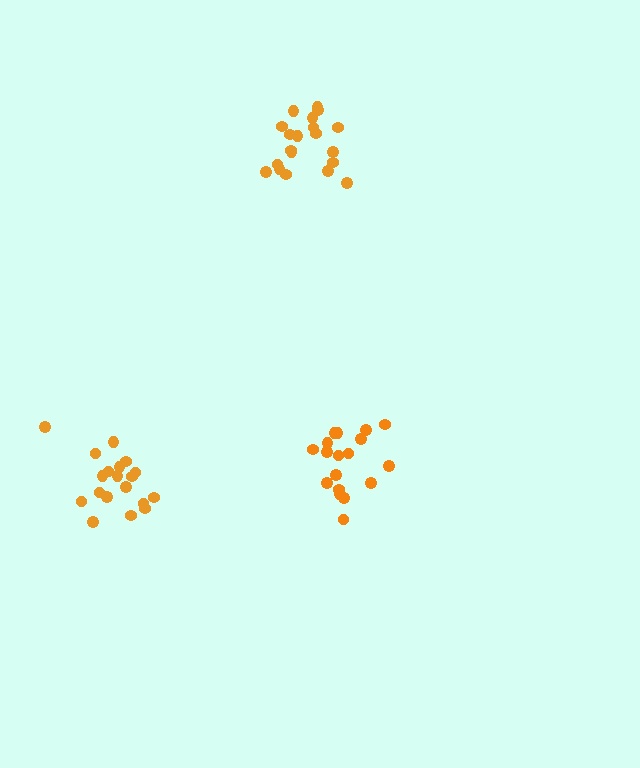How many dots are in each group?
Group 1: 18 dots, Group 2: 19 dots, Group 3: 20 dots (57 total).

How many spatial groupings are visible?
There are 3 spatial groupings.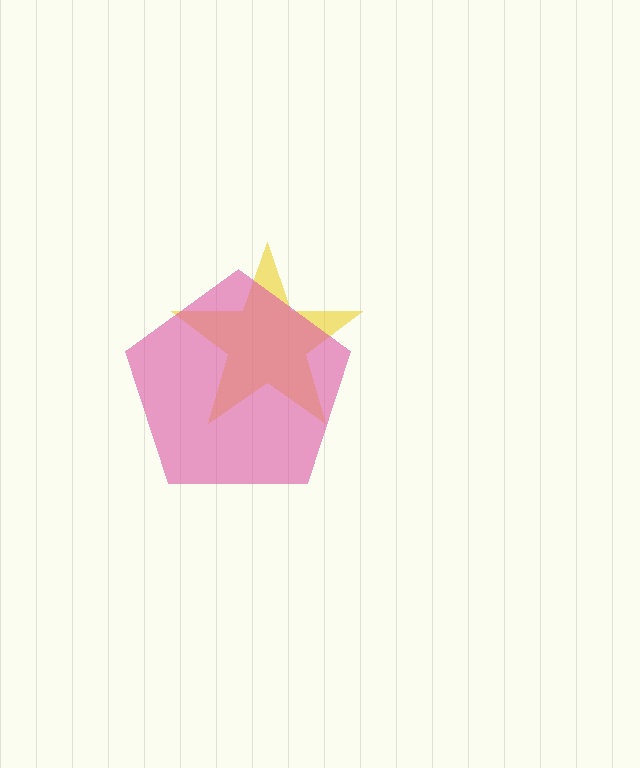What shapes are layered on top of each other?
The layered shapes are: a yellow star, a pink pentagon.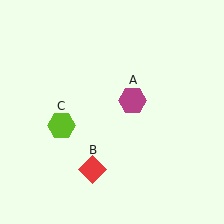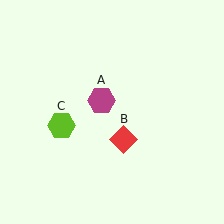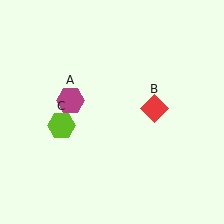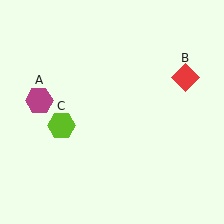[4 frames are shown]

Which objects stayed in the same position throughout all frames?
Lime hexagon (object C) remained stationary.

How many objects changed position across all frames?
2 objects changed position: magenta hexagon (object A), red diamond (object B).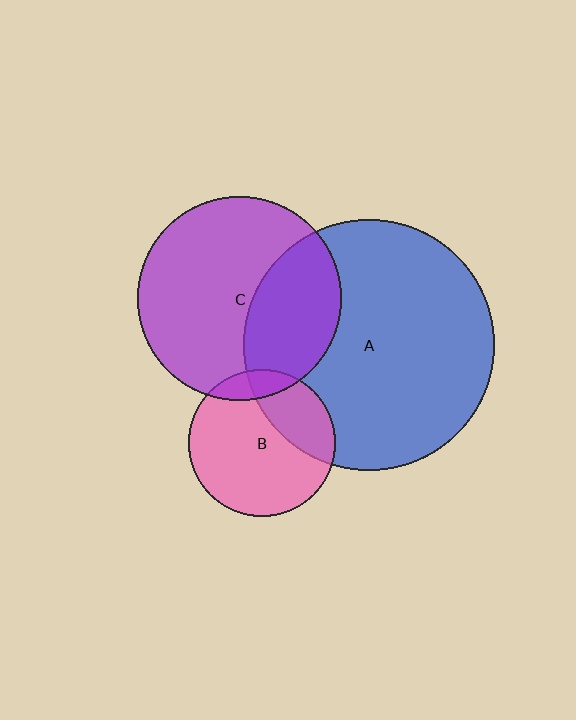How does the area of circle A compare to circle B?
Approximately 2.9 times.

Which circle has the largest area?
Circle A (blue).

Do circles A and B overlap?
Yes.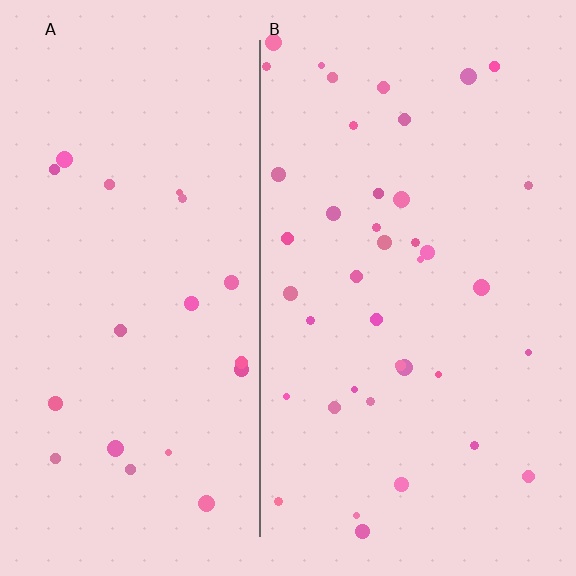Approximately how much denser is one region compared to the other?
Approximately 1.9× — region B over region A.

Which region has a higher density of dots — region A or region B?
B (the right).